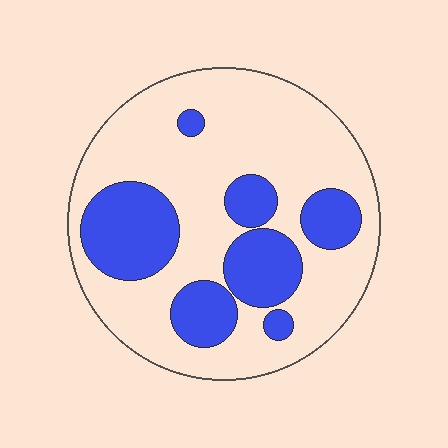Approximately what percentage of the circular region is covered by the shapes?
Approximately 30%.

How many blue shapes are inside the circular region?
7.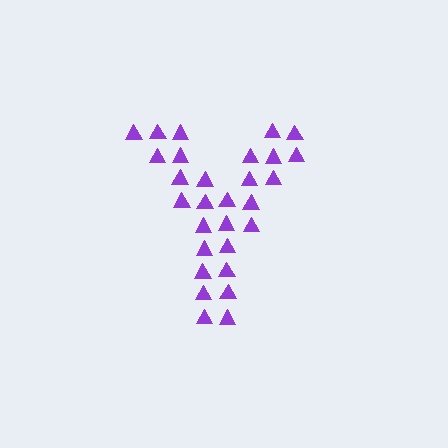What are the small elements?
The small elements are triangles.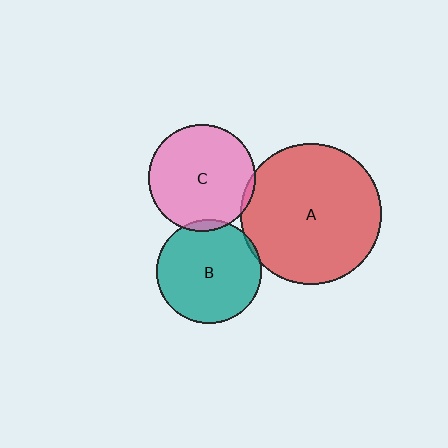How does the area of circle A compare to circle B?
Approximately 1.8 times.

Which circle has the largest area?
Circle A (red).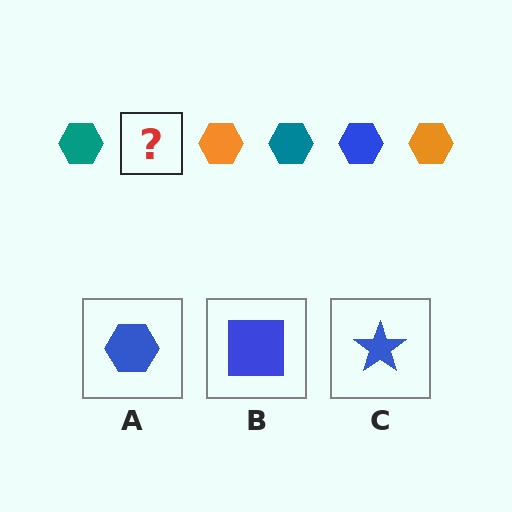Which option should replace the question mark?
Option A.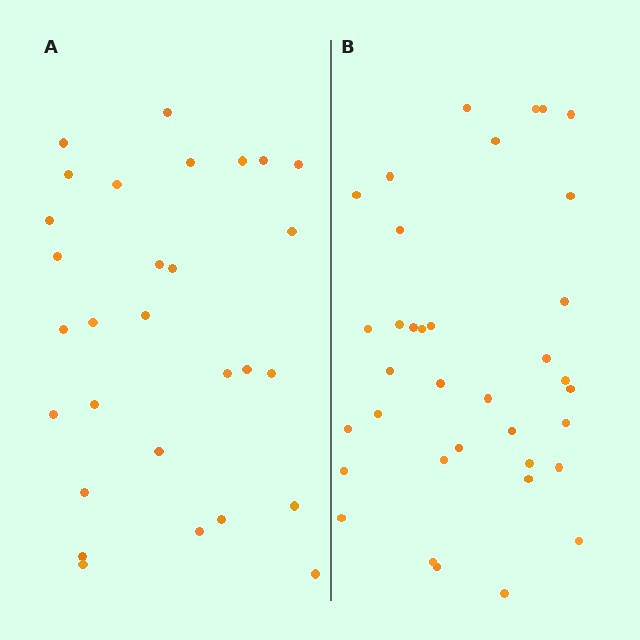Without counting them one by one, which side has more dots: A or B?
Region B (the right region) has more dots.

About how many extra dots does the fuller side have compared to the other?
Region B has roughly 8 or so more dots than region A.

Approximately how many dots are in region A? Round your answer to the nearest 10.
About 30 dots. (The exact count is 29, which rounds to 30.)